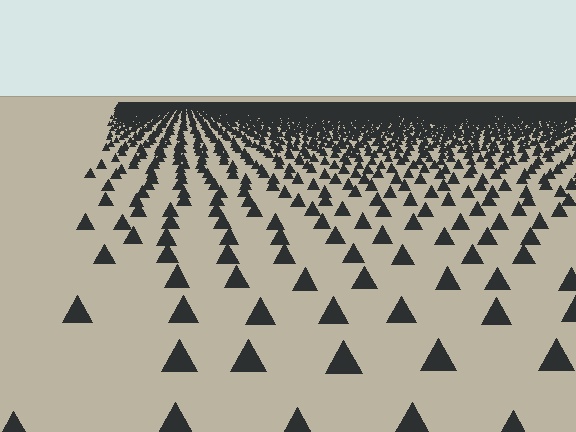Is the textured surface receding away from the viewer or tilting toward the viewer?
The surface is receding away from the viewer. Texture elements get smaller and denser toward the top.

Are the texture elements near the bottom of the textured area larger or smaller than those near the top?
Larger. Near the bottom, elements are closer to the viewer and appear at a bigger on-screen size.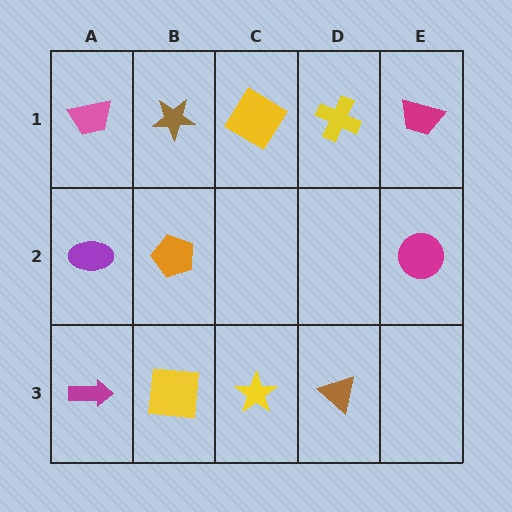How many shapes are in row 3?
4 shapes.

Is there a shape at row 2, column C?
No, that cell is empty.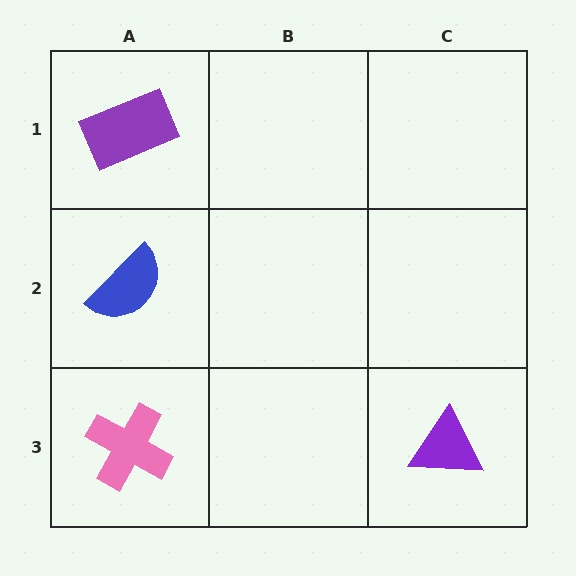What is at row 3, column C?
A purple triangle.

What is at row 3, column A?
A pink cross.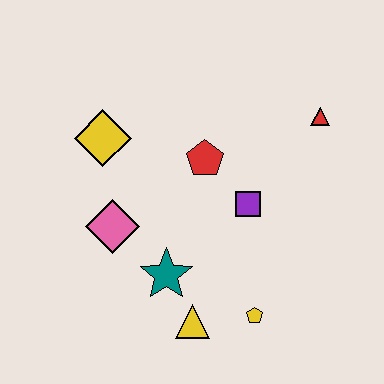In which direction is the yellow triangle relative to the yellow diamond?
The yellow triangle is below the yellow diamond.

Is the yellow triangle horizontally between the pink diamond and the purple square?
Yes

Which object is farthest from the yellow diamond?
The yellow pentagon is farthest from the yellow diamond.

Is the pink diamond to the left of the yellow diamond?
No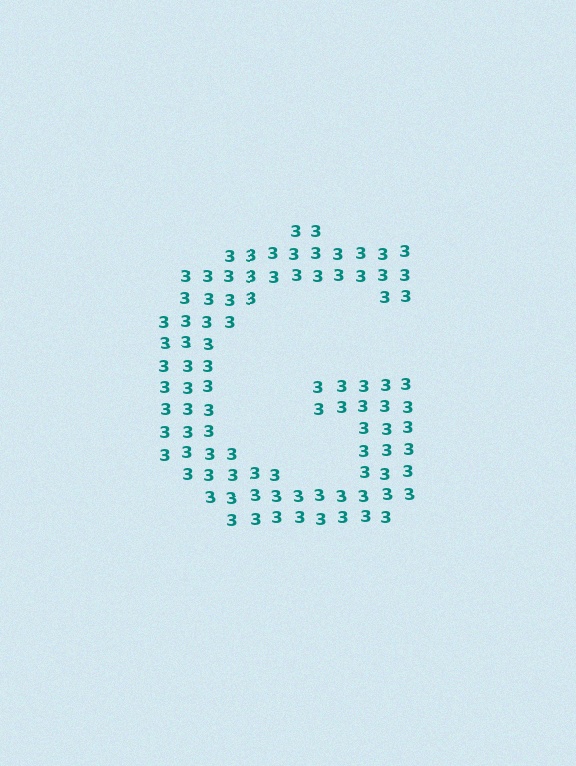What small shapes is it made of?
It is made of small digit 3's.